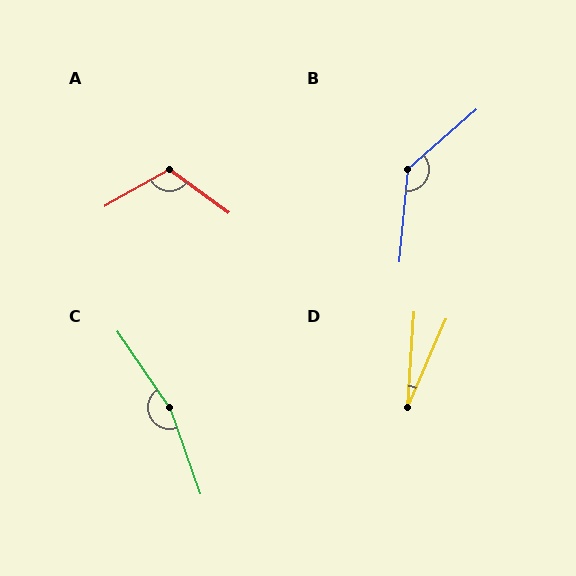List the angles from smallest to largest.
D (20°), A (114°), B (136°), C (165°).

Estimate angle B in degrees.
Approximately 136 degrees.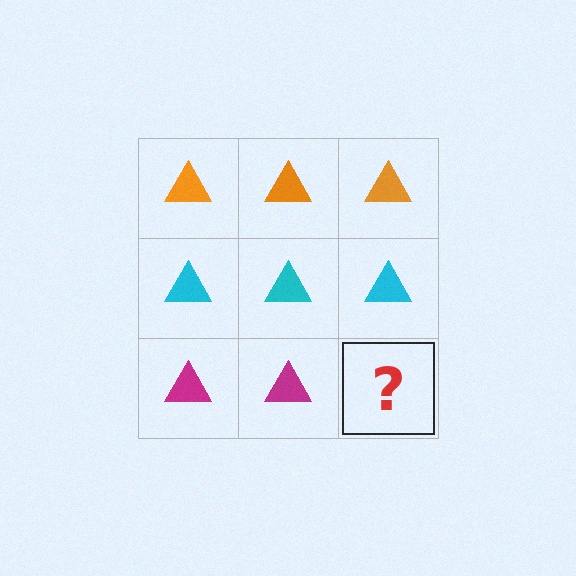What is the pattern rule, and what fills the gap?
The rule is that each row has a consistent color. The gap should be filled with a magenta triangle.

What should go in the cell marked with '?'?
The missing cell should contain a magenta triangle.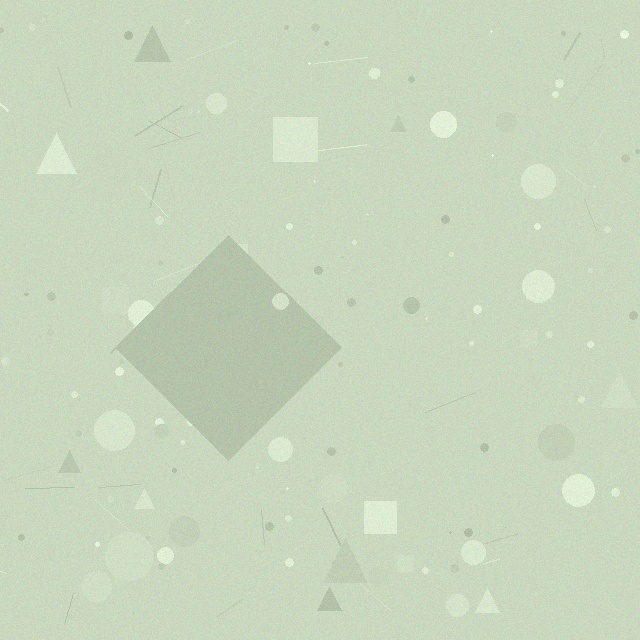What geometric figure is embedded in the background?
A diamond is embedded in the background.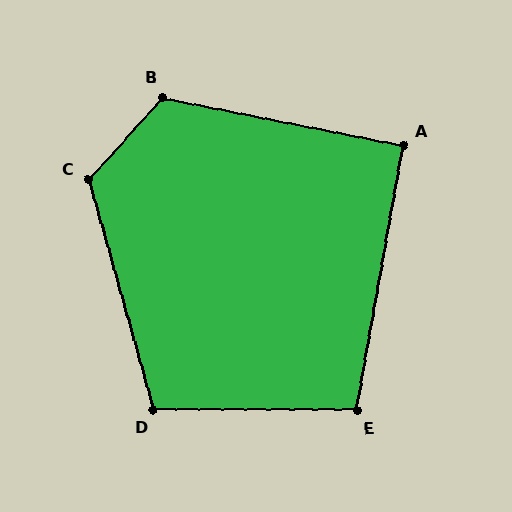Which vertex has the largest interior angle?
C, at approximately 122 degrees.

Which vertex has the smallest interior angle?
A, at approximately 91 degrees.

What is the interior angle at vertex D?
Approximately 106 degrees (obtuse).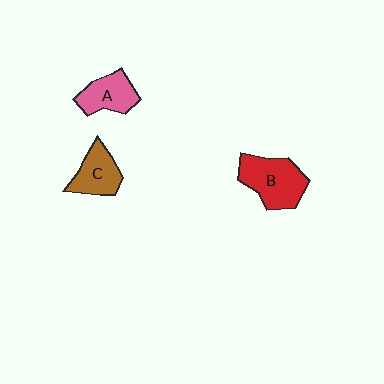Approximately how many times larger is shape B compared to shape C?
Approximately 1.5 times.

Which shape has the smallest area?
Shape C (brown).